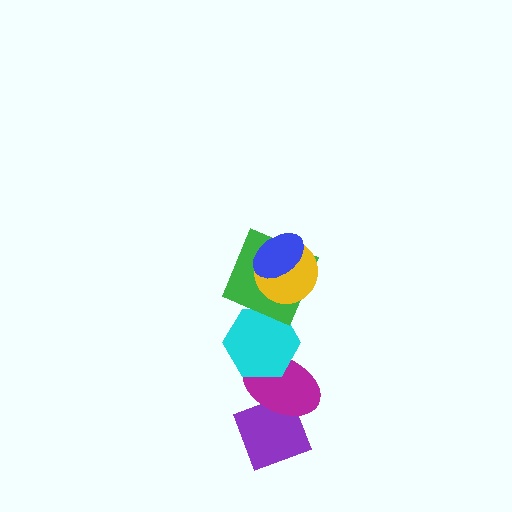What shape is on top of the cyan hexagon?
The green square is on top of the cyan hexagon.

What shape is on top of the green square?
The yellow circle is on top of the green square.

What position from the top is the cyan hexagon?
The cyan hexagon is 4th from the top.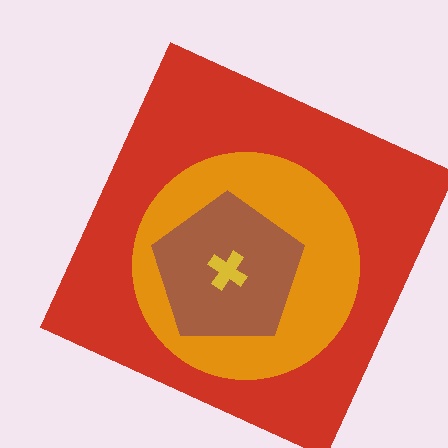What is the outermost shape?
The red square.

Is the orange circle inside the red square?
Yes.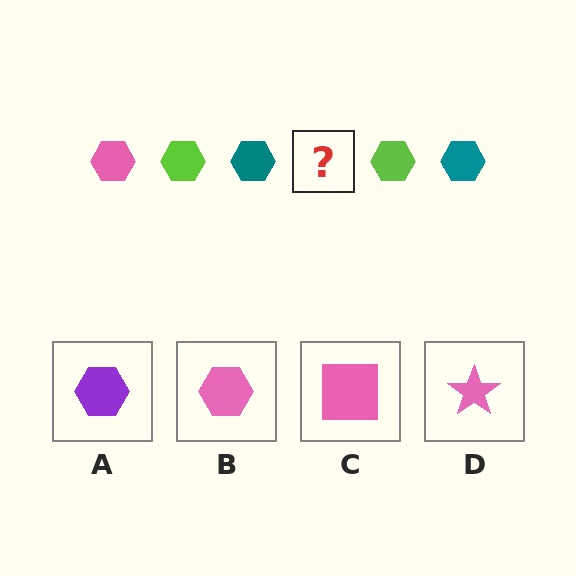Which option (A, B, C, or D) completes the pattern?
B.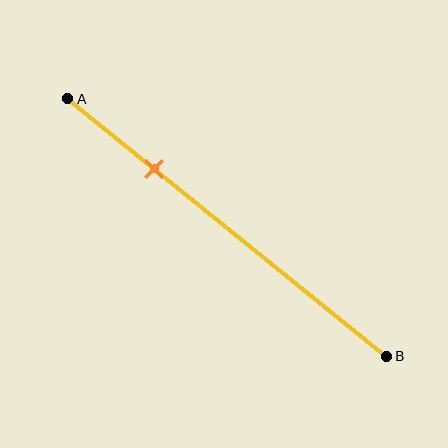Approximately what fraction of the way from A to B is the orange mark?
The orange mark is approximately 25% of the way from A to B.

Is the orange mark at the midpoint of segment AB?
No, the mark is at about 25% from A, not at the 50% midpoint.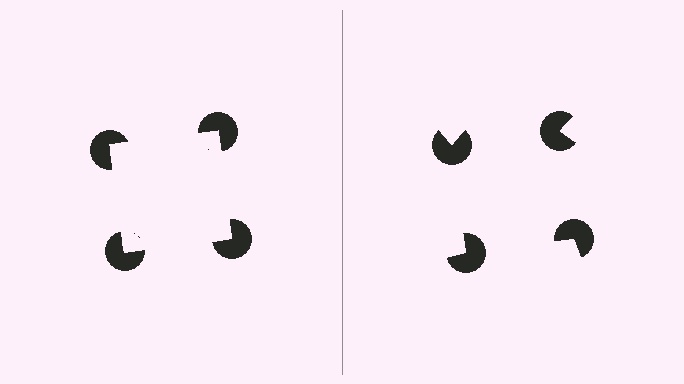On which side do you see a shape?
An illusory square appears on the left side. On the right side the wedge cuts are rotated, so no coherent shape forms.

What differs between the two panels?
The pac-man discs are positioned identically on both sides; only the wedge orientations differ. On the left they align to a square; on the right they are misaligned.